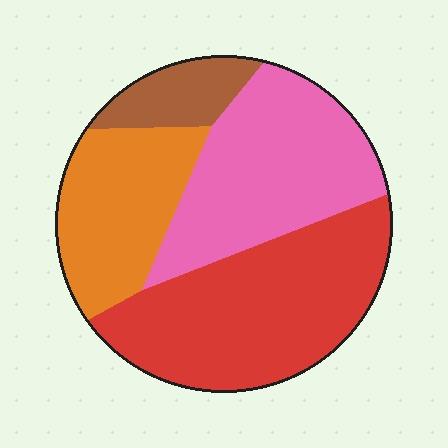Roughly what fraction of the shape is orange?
Orange takes up about one fifth (1/5) of the shape.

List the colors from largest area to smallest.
From largest to smallest: red, pink, orange, brown.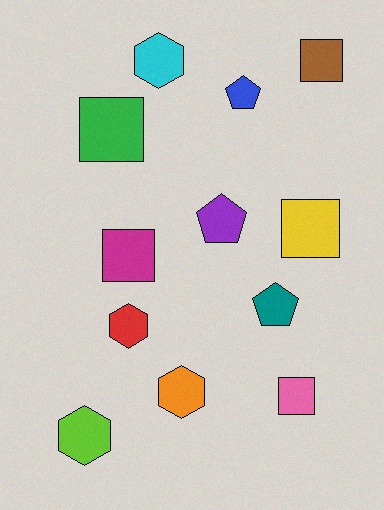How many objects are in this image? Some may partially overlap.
There are 12 objects.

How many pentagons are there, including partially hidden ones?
There are 3 pentagons.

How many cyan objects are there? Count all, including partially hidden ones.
There is 1 cyan object.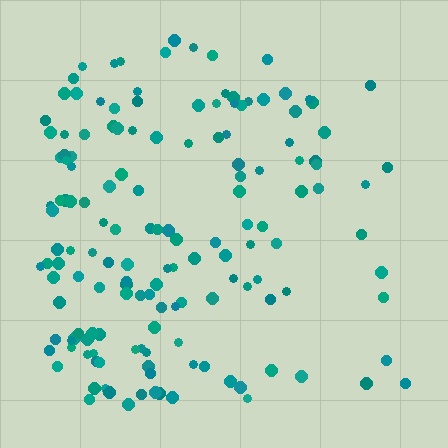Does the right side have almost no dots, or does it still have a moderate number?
Still a moderate number, just noticeably fewer than the left.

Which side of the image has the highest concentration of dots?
The left.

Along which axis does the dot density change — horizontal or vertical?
Horizontal.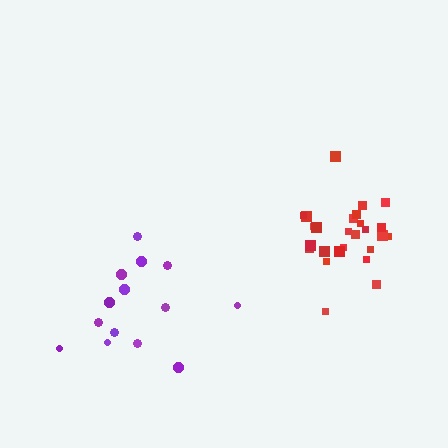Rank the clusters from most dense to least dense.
red, purple.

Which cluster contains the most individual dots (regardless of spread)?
Red (26).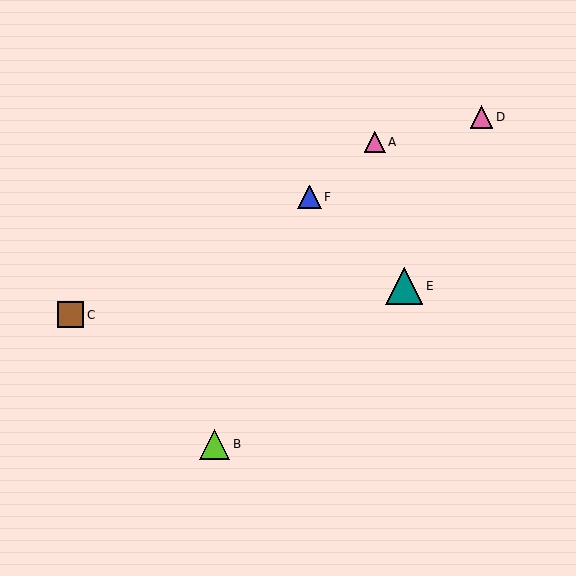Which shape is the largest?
The teal triangle (labeled E) is the largest.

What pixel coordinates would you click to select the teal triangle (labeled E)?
Click at (404, 286) to select the teal triangle E.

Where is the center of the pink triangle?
The center of the pink triangle is at (481, 117).